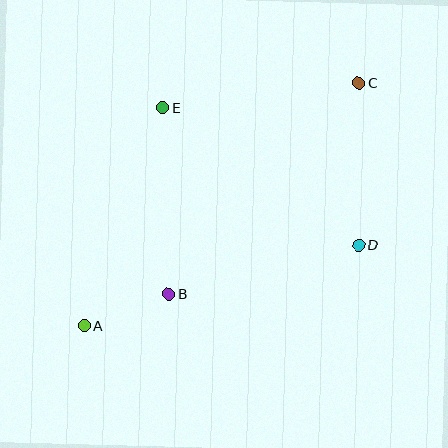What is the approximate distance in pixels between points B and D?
The distance between B and D is approximately 196 pixels.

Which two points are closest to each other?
Points A and B are closest to each other.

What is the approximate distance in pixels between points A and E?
The distance between A and E is approximately 232 pixels.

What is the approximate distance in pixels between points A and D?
The distance between A and D is approximately 286 pixels.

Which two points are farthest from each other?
Points A and C are farthest from each other.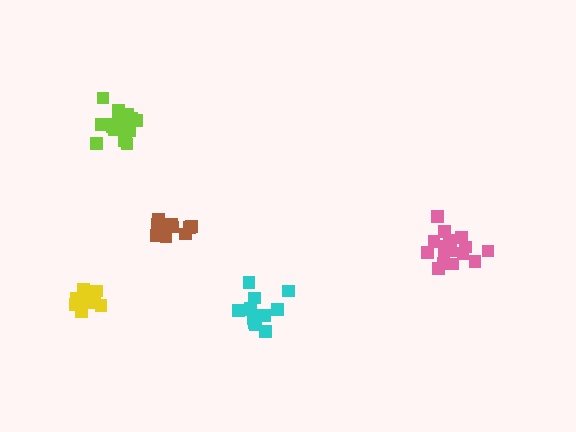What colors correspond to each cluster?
The clusters are colored: cyan, lime, brown, pink, yellow.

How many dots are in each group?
Group 1: 13 dots, Group 2: 17 dots, Group 3: 11 dots, Group 4: 16 dots, Group 5: 11 dots (68 total).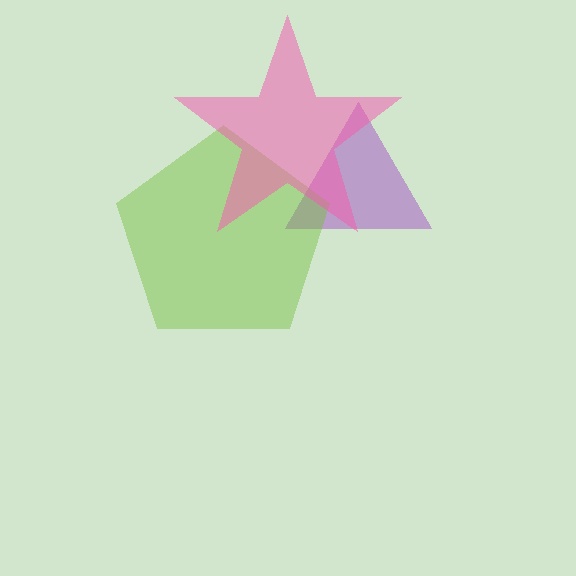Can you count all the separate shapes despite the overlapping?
Yes, there are 3 separate shapes.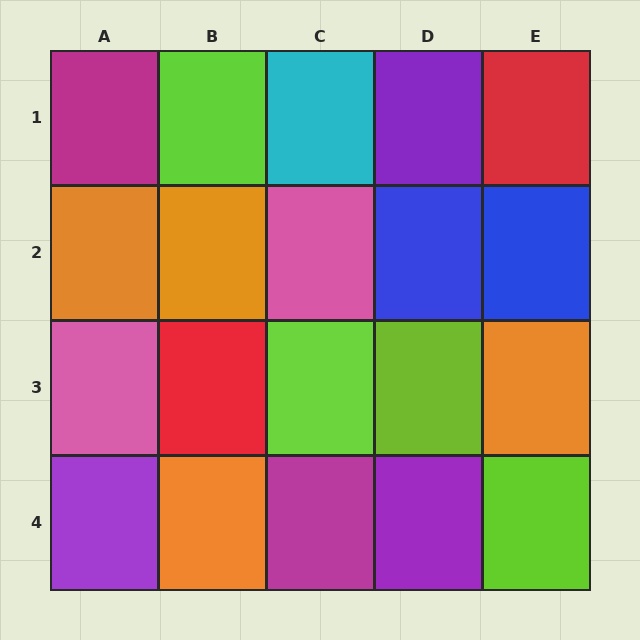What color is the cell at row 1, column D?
Purple.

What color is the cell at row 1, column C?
Cyan.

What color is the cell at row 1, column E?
Red.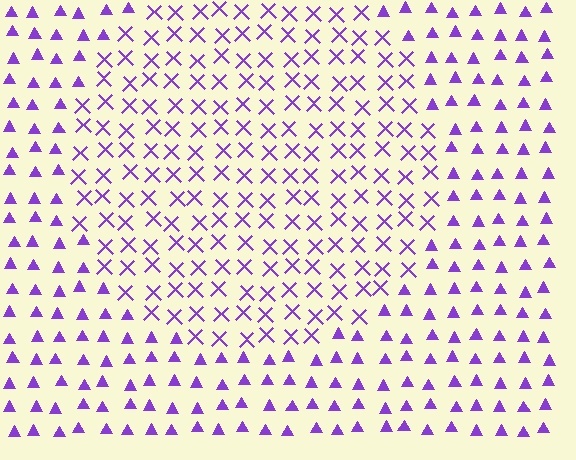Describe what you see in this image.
The image is filled with small purple elements arranged in a uniform grid. A circle-shaped region contains X marks, while the surrounding area contains triangles. The boundary is defined purely by the change in element shape.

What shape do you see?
I see a circle.